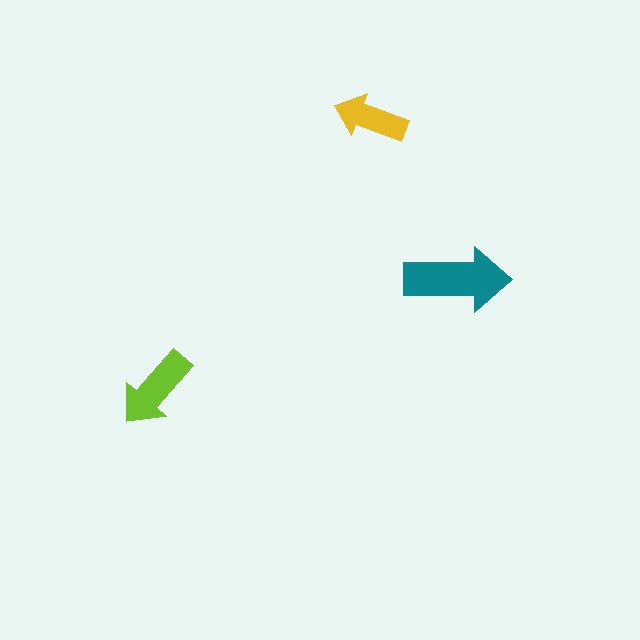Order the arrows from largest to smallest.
the teal one, the lime one, the yellow one.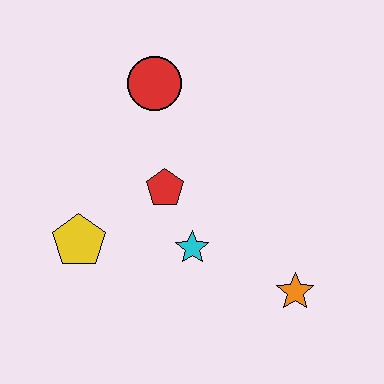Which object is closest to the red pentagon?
The cyan star is closest to the red pentagon.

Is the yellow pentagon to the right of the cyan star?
No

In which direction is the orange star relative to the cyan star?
The orange star is to the right of the cyan star.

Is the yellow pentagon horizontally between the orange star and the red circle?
No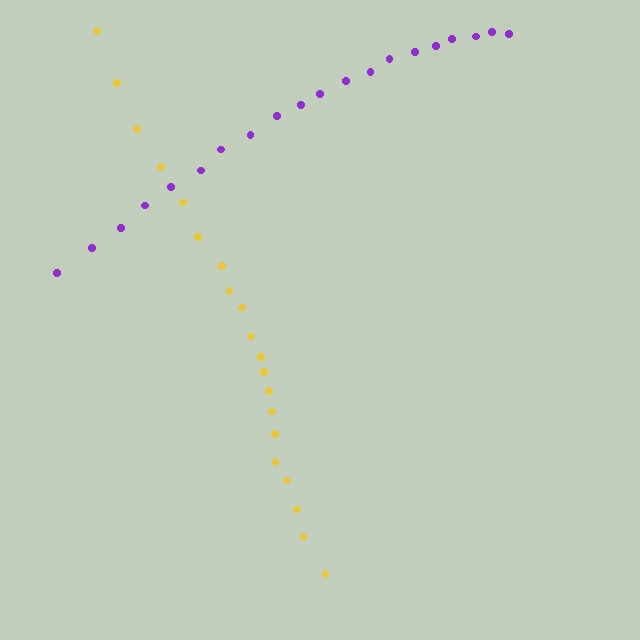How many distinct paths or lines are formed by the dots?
There are 2 distinct paths.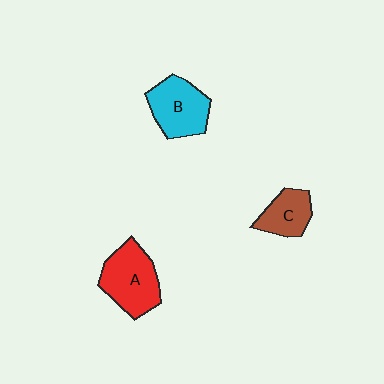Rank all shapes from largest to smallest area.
From largest to smallest: A (red), B (cyan), C (brown).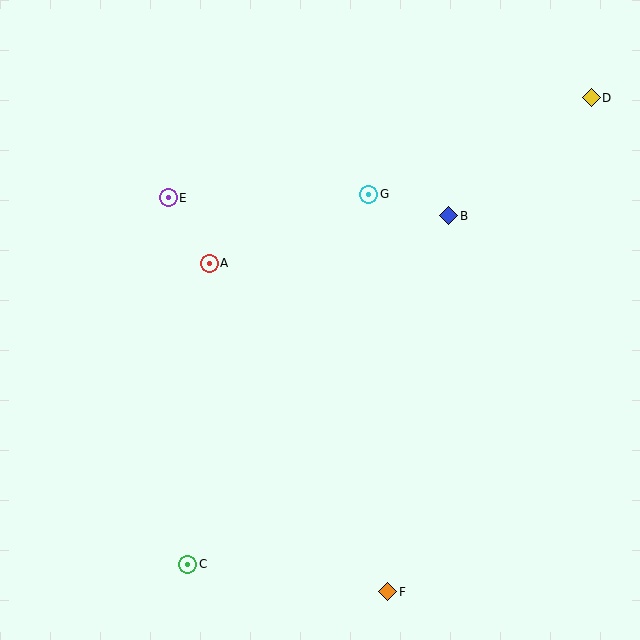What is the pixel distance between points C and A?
The distance between C and A is 302 pixels.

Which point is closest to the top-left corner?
Point E is closest to the top-left corner.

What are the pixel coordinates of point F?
Point F is at (388, 592).